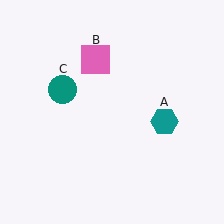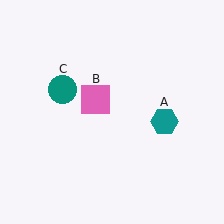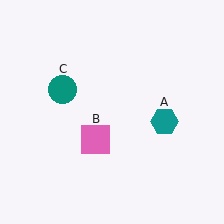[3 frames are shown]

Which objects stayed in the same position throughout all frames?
Teal hexagon (object A) and teal circle (object C) remained stationary.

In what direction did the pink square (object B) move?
The pink square (object B) moved down.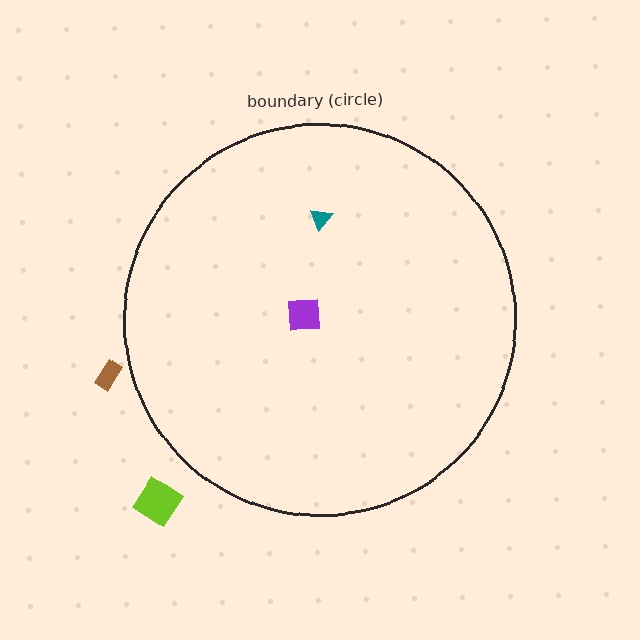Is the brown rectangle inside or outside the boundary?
Outside.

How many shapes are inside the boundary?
2 inside, 2 outside.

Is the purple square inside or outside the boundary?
Inside.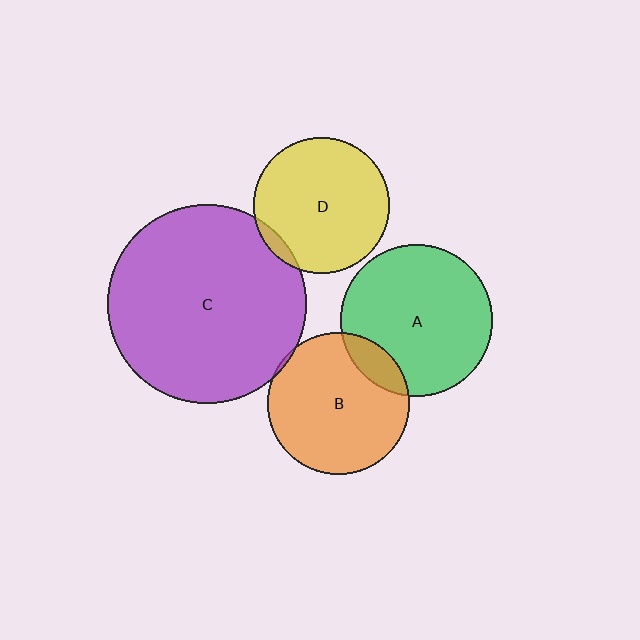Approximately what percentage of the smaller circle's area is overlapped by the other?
Approximately 15%.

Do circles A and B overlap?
Yes.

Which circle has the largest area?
Circle C (purple).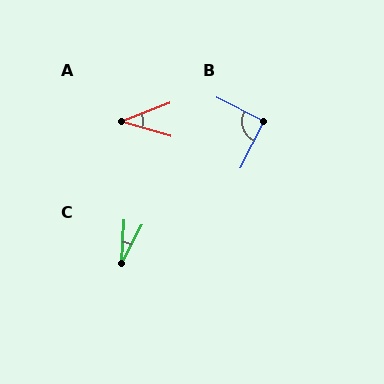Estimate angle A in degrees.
Approximately 38 degrees.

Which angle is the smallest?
C, at approximately 24 degrees.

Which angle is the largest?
B, at approximately 90 degrees.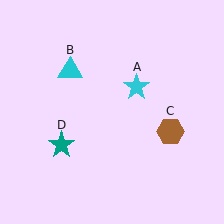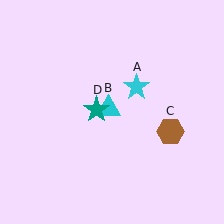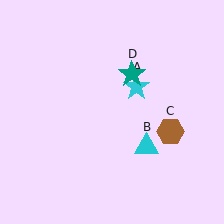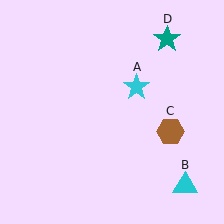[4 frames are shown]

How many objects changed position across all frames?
2 objects changed position: cyan triangle (object B), teal star (object D).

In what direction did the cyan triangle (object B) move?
The cyan triangle (object B) moved down and to the right.